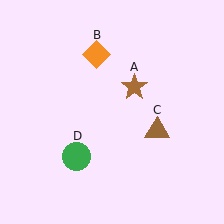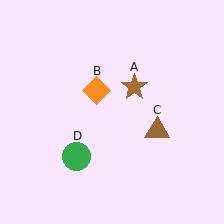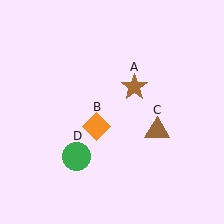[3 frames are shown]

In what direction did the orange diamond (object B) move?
The orange diamond (object B) moved down.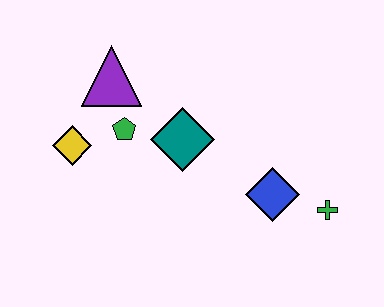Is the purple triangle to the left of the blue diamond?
Yes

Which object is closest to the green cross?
The blue diamond is closest to the green cross.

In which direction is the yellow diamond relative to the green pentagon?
The yellow diamond is to the left of the green pentagon.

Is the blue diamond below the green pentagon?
Yes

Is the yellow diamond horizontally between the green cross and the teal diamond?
No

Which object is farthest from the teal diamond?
The green cross is farthest from the teal diamond.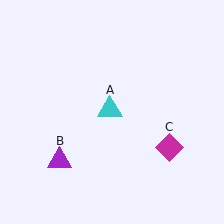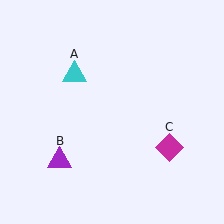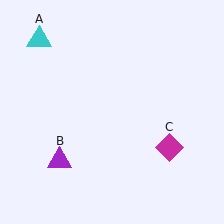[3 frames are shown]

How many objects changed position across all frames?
1 object changed position: cyan triangle (object A).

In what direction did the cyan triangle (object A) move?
The cyan triangle (object A) moved up and to the left.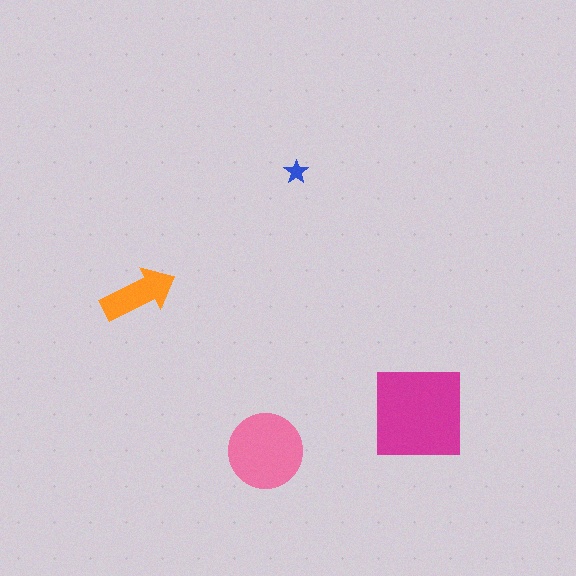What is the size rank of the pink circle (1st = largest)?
2nd.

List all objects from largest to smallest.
The magenta square, the pink circle, the orange arrow, the blue star.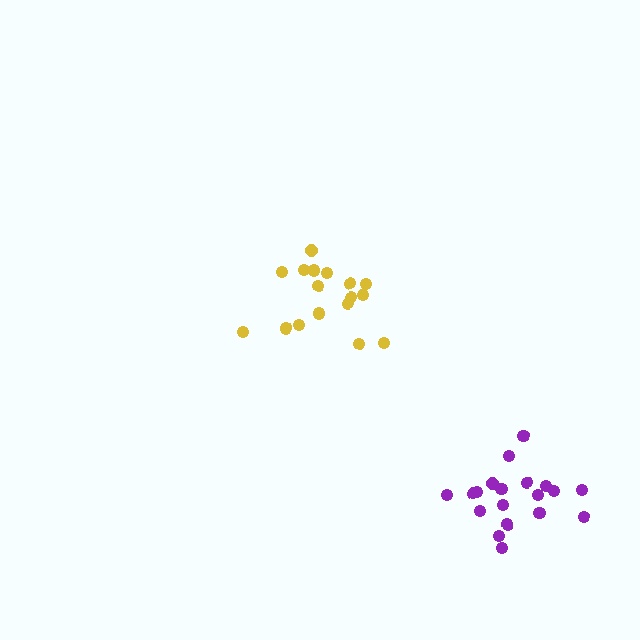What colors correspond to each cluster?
The clusters are colored: yellow, purple.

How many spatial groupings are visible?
There are 2 spatial groupings.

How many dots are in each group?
Group 1: 17 dots, Group 2: 19 dots (36 total).